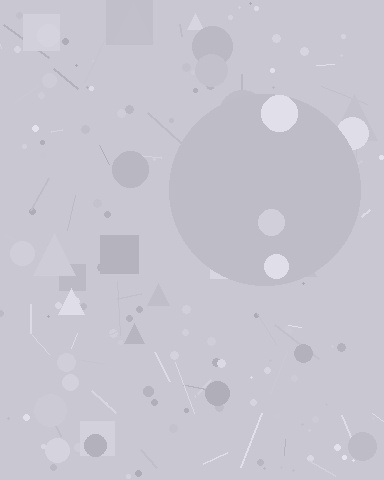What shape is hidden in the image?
A circle is hidden in the image.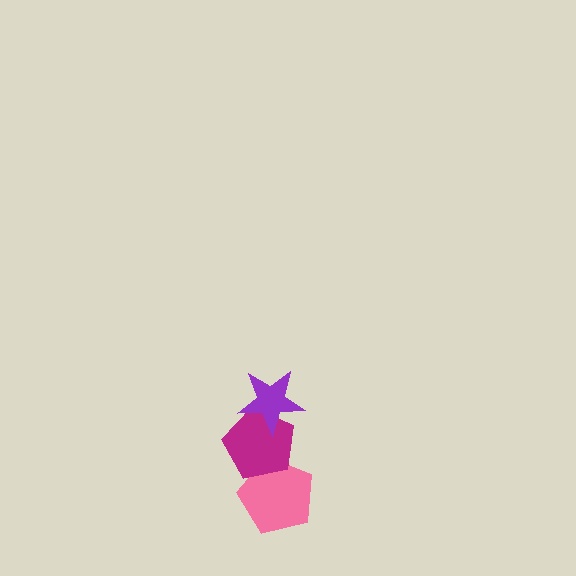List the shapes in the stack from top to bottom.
From top to bottom: the purple star, the magenta pentagon, the pink pentagon.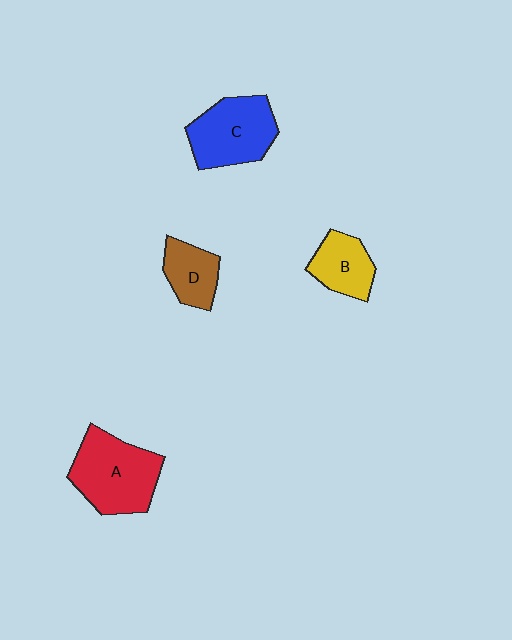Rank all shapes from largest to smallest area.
From largest to smallest: A (red), C (blue), B (yellow), D (brown).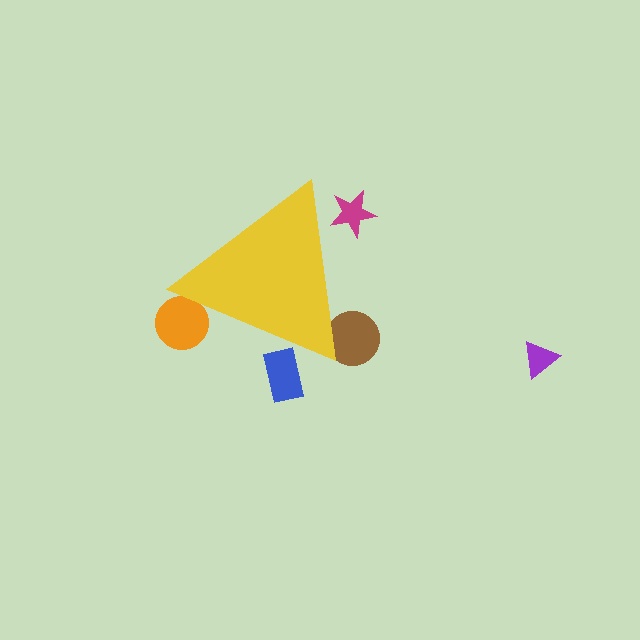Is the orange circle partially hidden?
Yes, the orange circle is partially hidden behind the yellow triangle.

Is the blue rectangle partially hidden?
Yes, the blue rectangle is partially hidden behind the yellow triangle.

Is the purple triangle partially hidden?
No, the purple triangle is fully visible.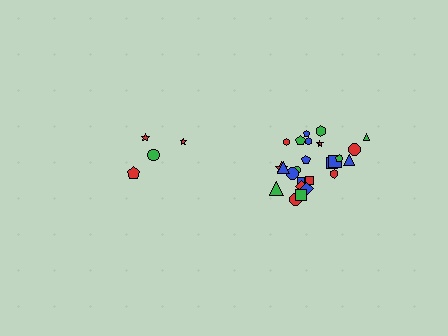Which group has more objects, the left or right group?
The right group.